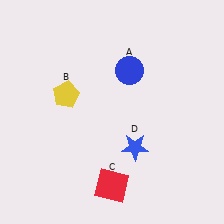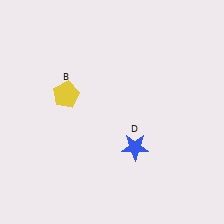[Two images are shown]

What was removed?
The blue circle (A), the red square (C) were removed in Image 2.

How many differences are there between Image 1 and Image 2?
There are 2 differences between the two images.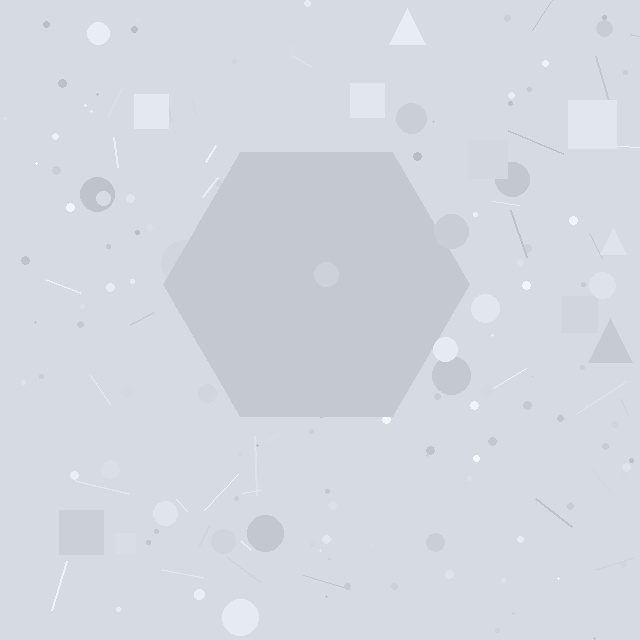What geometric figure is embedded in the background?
A hexagon is embedded in the background.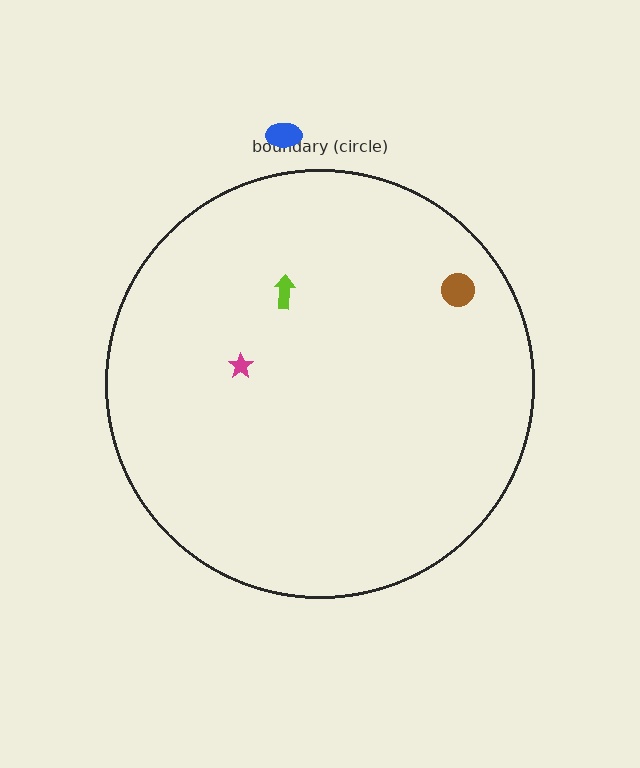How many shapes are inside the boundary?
3 inside, 1 outside.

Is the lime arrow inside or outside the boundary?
Inside.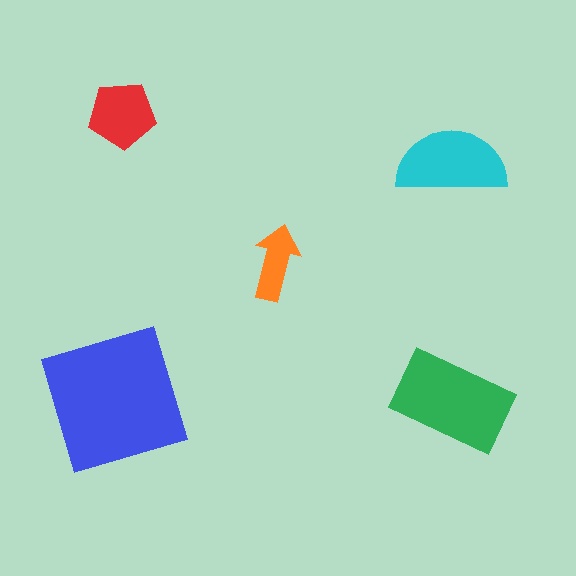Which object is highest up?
The red pentagon is topmost.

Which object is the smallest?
The orange arrow.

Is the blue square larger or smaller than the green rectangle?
Larger.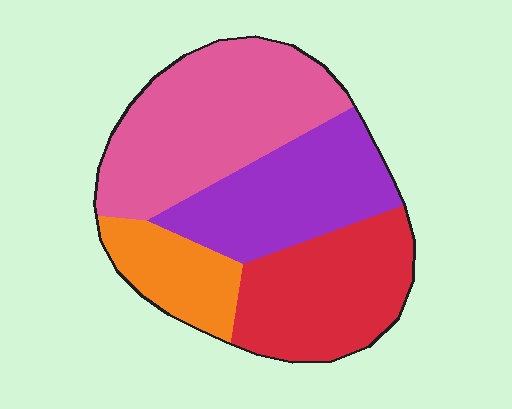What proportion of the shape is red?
Red covers 26% of the shape.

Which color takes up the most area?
Pink, at roughly 35%.